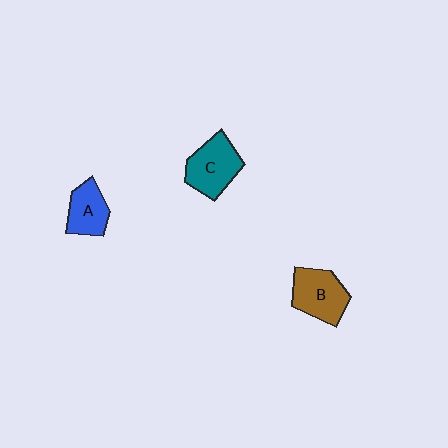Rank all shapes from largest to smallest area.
From largest to smallest: C (teal), B (brown), A (blue).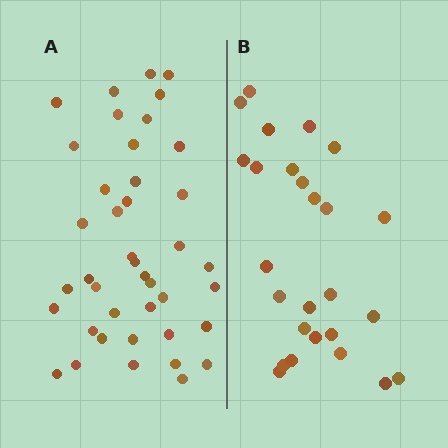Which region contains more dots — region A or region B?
Region A (the left region) has more dots.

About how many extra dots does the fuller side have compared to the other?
Region A has approximately 15 more dots than region B.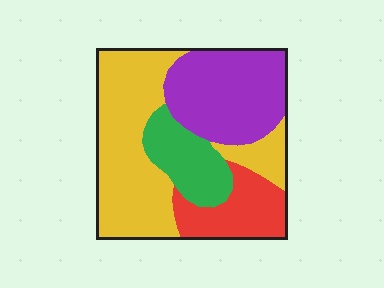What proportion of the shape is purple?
Purple takes up between a sixth and a third of the shape.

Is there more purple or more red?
Purple.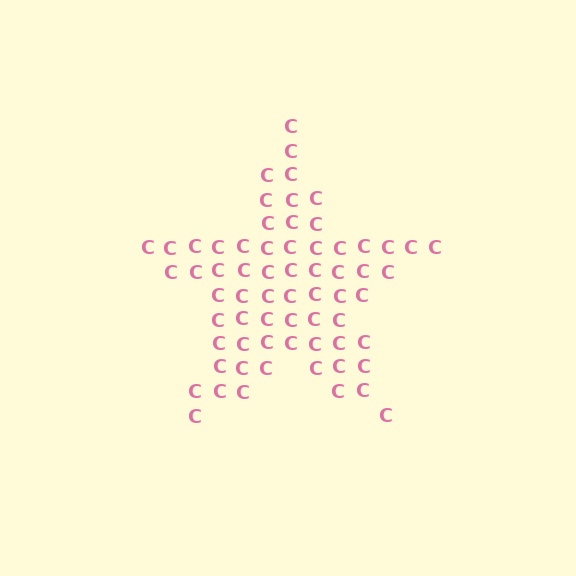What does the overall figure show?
The overall figure shows a star.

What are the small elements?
The small elements are letter C's.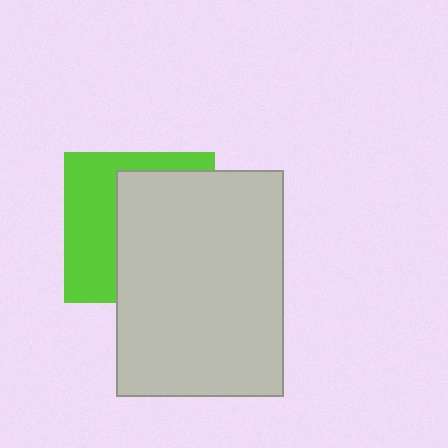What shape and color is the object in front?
The object in front is a light gray rectangle.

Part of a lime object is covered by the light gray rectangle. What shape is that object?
It is a square.